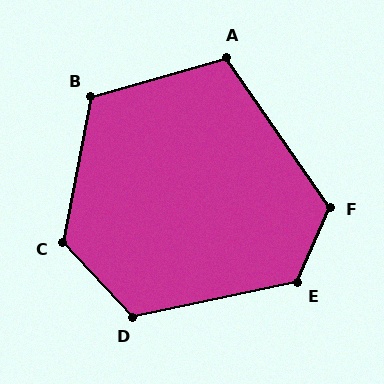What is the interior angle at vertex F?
Approximately 122 degrees (obtuse).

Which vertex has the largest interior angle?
C, at approximately 126 degrees.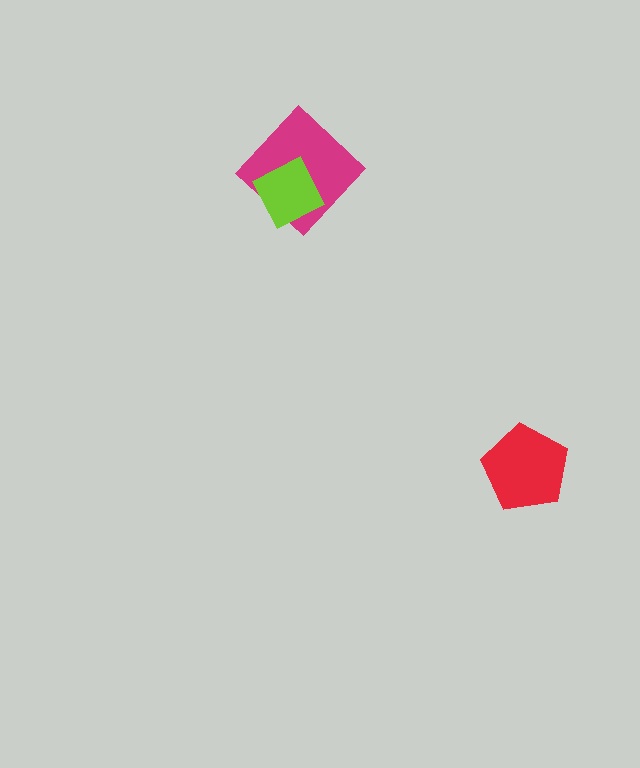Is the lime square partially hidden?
No, no other shape covers it.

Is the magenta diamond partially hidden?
Yes, it is partially covered by another shape.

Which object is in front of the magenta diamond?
The lime square is in front of the magenta diamond.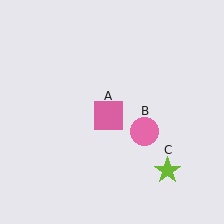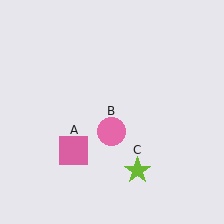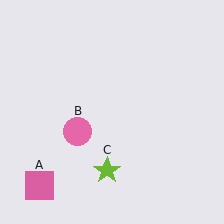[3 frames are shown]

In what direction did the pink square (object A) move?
The pink square (object A) moved down and to the left.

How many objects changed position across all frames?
3 objects changed position: pink square (object A), pink circle (object B), lime star (object C).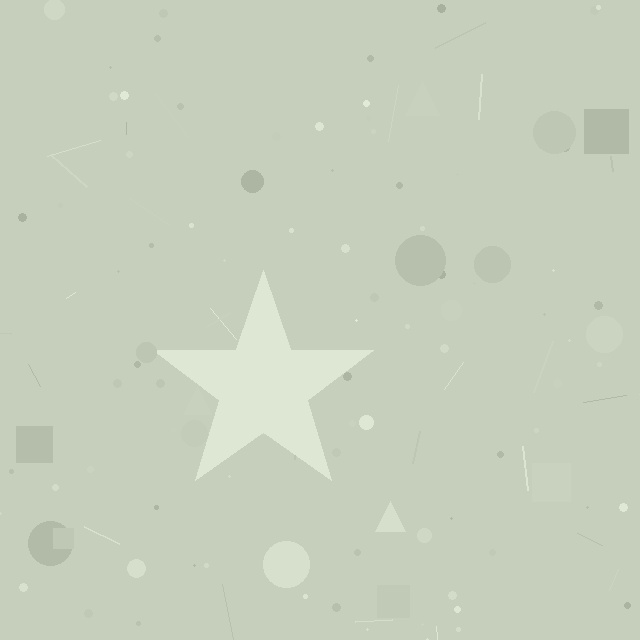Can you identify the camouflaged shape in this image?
The camouflaged shape is a star.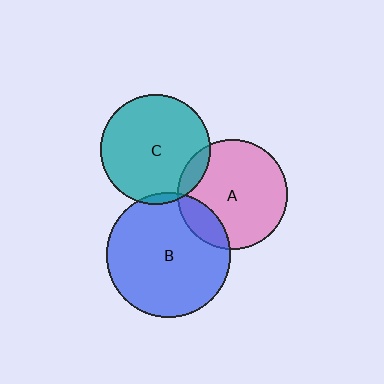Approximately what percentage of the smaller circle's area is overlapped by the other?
Approximately 10%.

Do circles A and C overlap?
Yes.